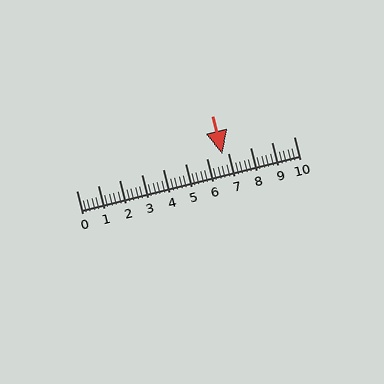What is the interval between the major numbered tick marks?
The major tick marks are spaced 1 units apart.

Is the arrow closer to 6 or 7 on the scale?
The arrow is closer to 7.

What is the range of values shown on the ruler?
The ruler shows values from 0 to 10.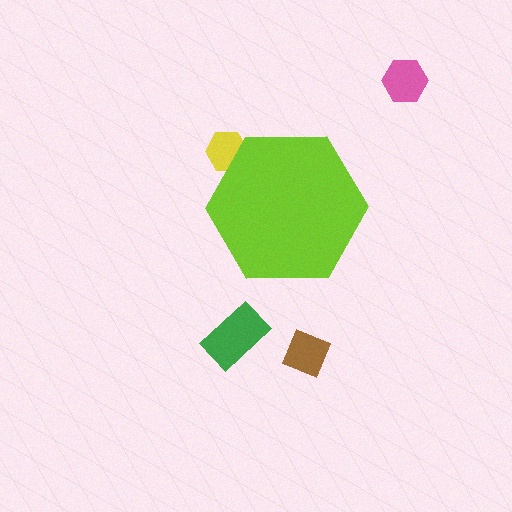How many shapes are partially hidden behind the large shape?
1 shape is partially hidden.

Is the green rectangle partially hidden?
No, the green rectangle is fully visible.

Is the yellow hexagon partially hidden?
Yes, the yellow hexagon is partially hidden behind the lime hexagon.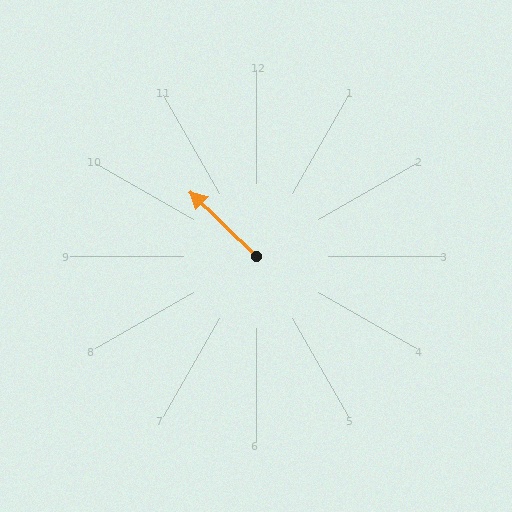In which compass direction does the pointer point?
Northwest.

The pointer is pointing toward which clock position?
Roughly 10 o'clock.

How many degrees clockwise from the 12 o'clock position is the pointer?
Approximately 314 degrees.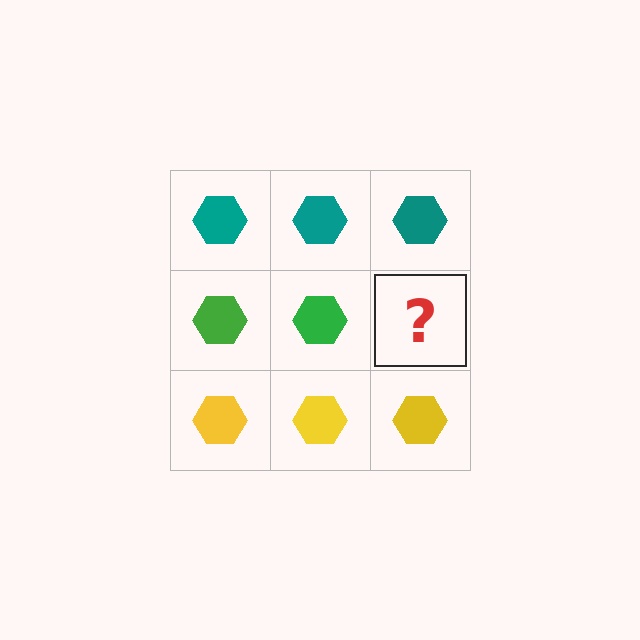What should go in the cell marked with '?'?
The missing cell should contain a green hexagon.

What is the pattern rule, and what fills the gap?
The rule is that each row has a consistent color. The gap should be filled with a green hexagon.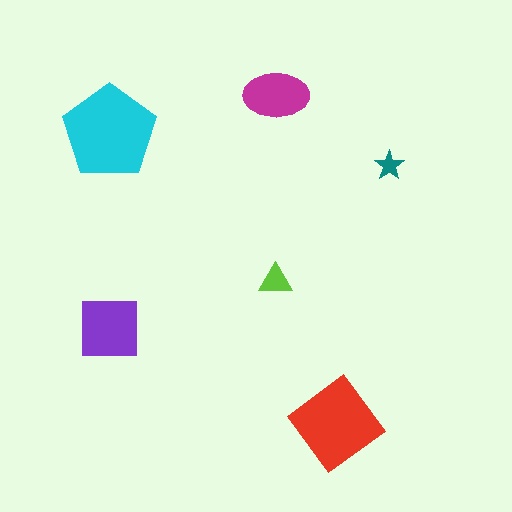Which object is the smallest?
The teal star.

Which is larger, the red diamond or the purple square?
The red diamond.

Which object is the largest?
The cyan pentagon.